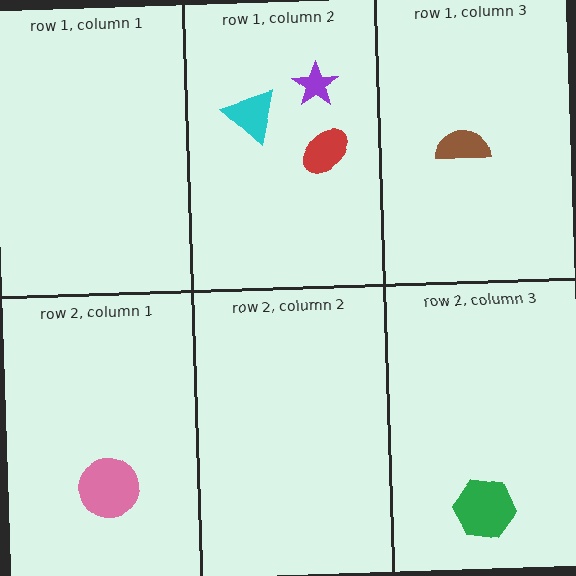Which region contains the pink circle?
The row 2, column 1 region.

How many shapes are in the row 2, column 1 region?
1.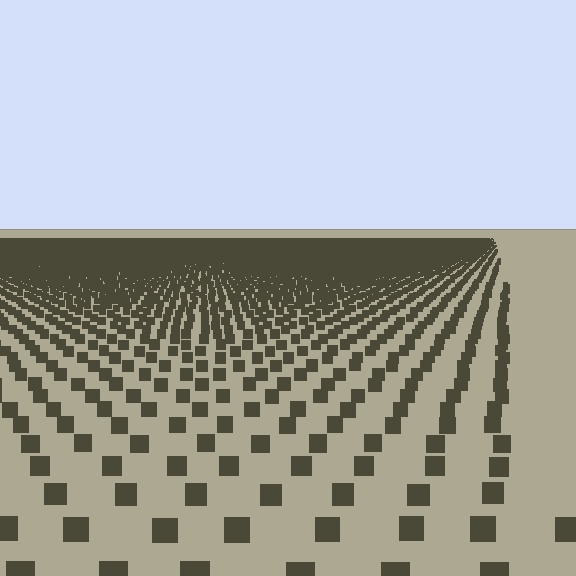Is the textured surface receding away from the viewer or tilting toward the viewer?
The surface is receding away from the viewer. Texture elements get smaller and denser toward the top.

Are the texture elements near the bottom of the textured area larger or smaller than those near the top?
Larger. Near the bottom, elements are closer to the viewer and appear at a bigger on-screen size.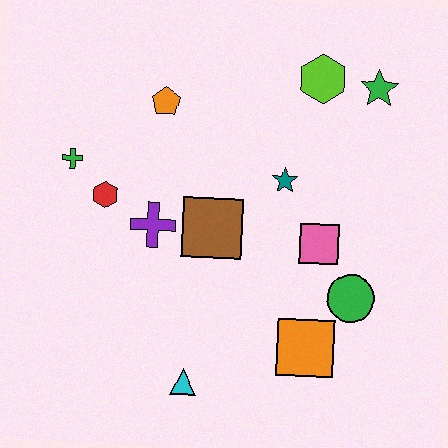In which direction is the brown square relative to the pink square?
The brown square is to the left of the pink square.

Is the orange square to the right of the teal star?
Yes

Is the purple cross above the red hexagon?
No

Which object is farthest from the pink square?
The green cross is farthest from the pink square.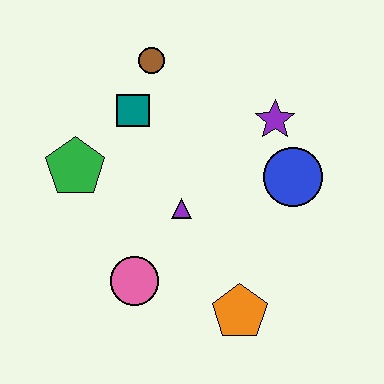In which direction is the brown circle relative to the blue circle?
The brown circle is to the left of the blue circle.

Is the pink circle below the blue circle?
Yes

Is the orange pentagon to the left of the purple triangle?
No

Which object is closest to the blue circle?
The purple star is closest to the blue circle.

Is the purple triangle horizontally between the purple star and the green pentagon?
Yes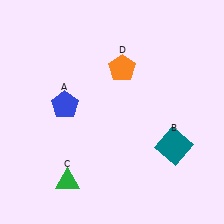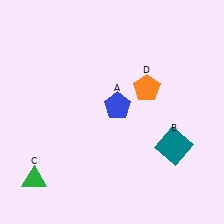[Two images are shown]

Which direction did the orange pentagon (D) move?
The orange pentagon (D) moved right.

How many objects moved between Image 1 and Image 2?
3 objects moved between the two images.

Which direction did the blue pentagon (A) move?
The blue pentagon (A) moved right.